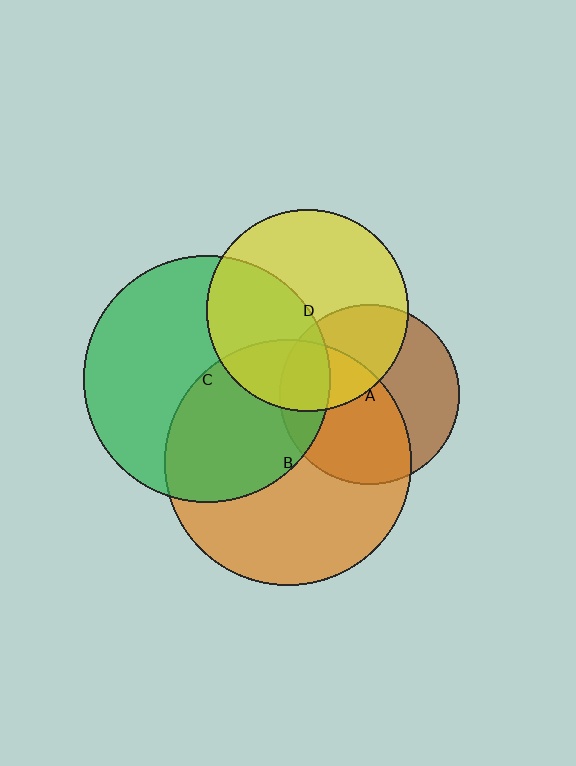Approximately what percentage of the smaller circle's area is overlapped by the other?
Approximately 20%.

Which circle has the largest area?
Circle C (green).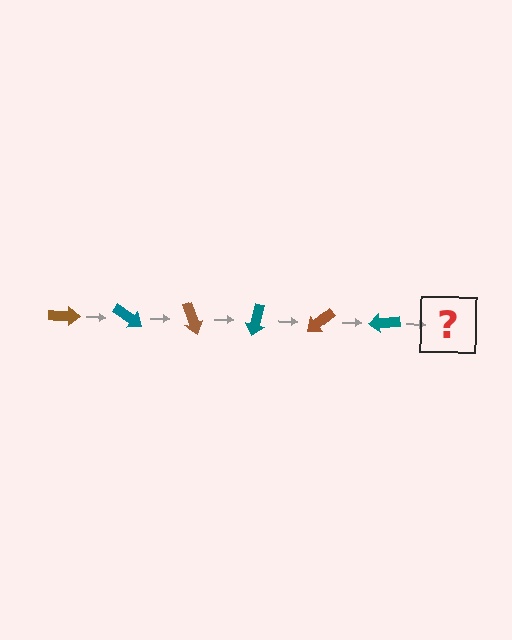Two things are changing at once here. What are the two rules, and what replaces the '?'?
The two rules are that it rotates 35 degrees each step and the color cycles through brown and teal. The '?' should be a brown arrow, rotated 210 degrees from the start.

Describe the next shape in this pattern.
It should be a brown arrow, rotated 210 degrees from the start.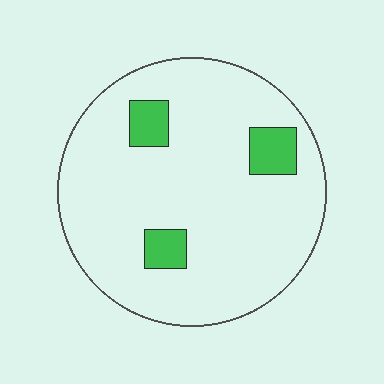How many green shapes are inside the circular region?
3.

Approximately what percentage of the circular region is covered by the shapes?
Approximately 10%.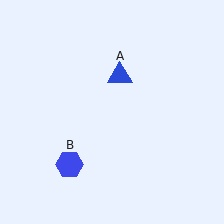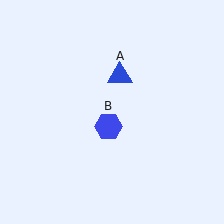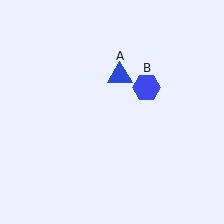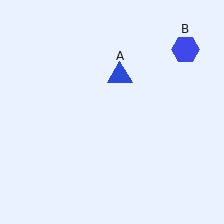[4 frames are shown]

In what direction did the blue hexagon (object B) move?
The blue hexagon (object B) moved up and to the right.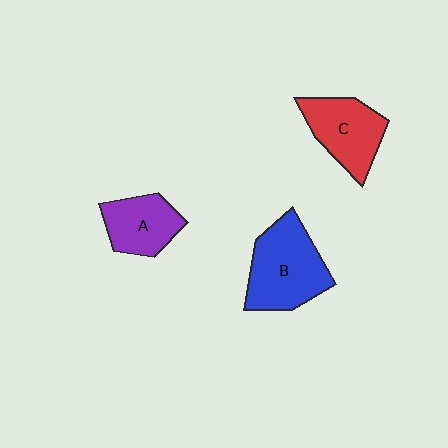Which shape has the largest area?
Shape B (blue).